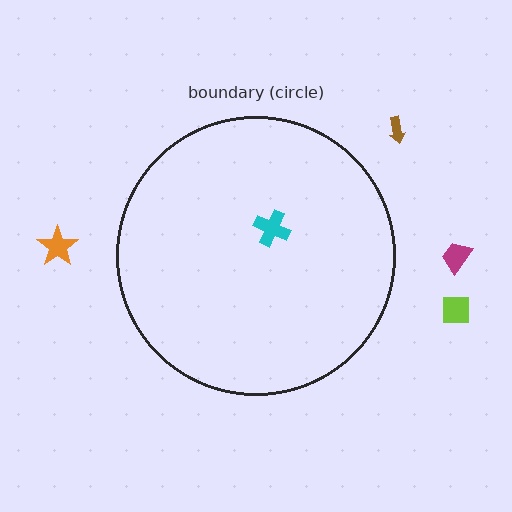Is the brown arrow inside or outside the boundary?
Outside.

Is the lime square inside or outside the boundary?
Outside.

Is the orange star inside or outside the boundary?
Outside.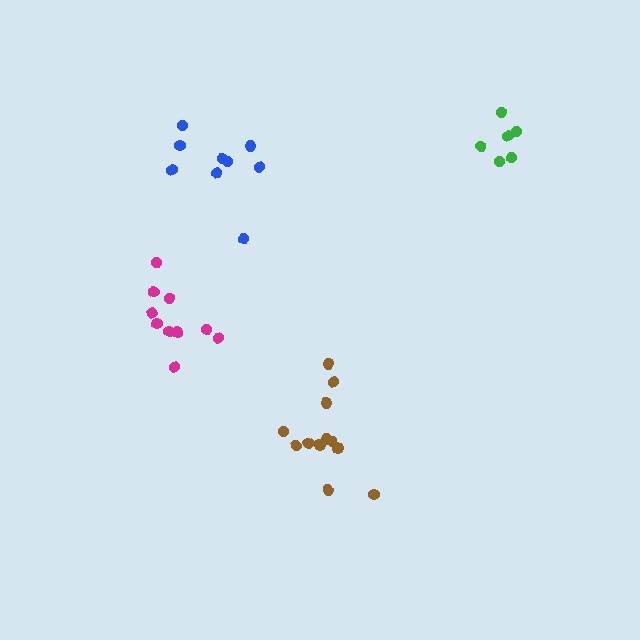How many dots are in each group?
Group 1: 9 dots, Group 2: 10 dots, Group 3: 12 dots, Group 4: 6 dots (37 total).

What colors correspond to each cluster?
The clusters are colored: blue, magenta, brown, green.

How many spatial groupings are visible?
There are 4 spatial groupings.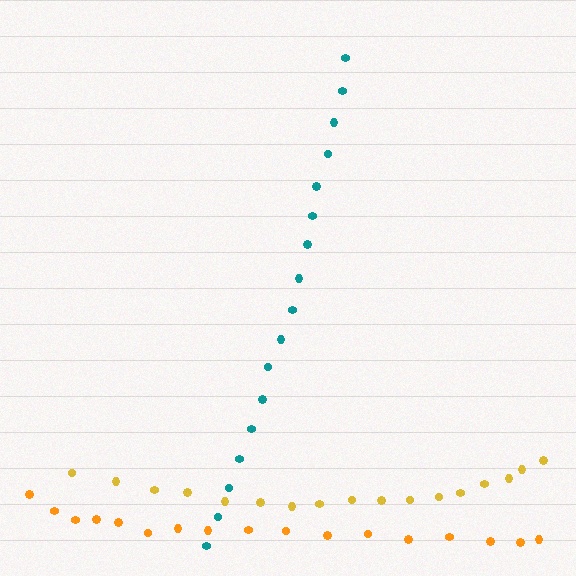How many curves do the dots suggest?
There are 3 distinct paths.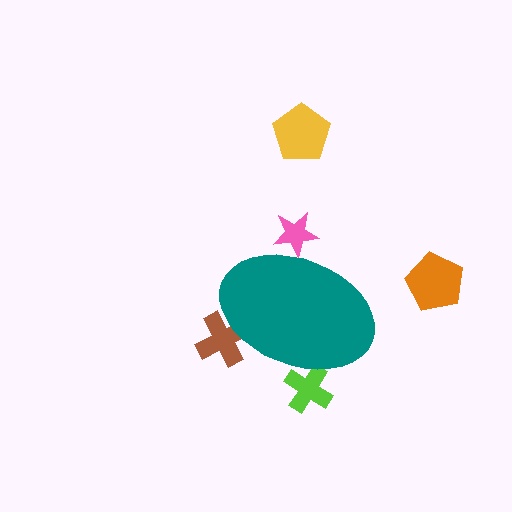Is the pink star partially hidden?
Yes, the pink star is partially hidden behind the teal ellipse.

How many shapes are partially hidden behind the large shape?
3 shapes are partially hidden.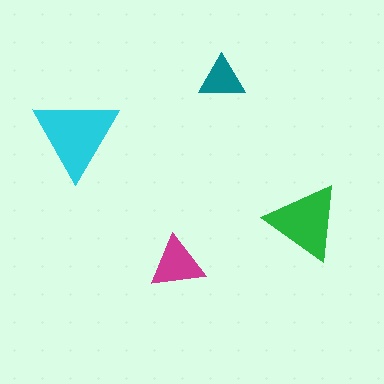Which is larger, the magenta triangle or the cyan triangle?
The cyan one.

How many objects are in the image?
There are 4 objects in the image.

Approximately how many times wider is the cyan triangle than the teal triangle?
About 2 times wider.